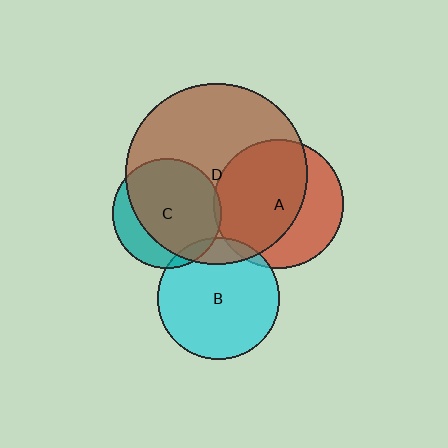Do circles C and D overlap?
Yes.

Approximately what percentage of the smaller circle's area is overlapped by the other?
Approximately 75%.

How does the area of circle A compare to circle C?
Approximately 1.4 times.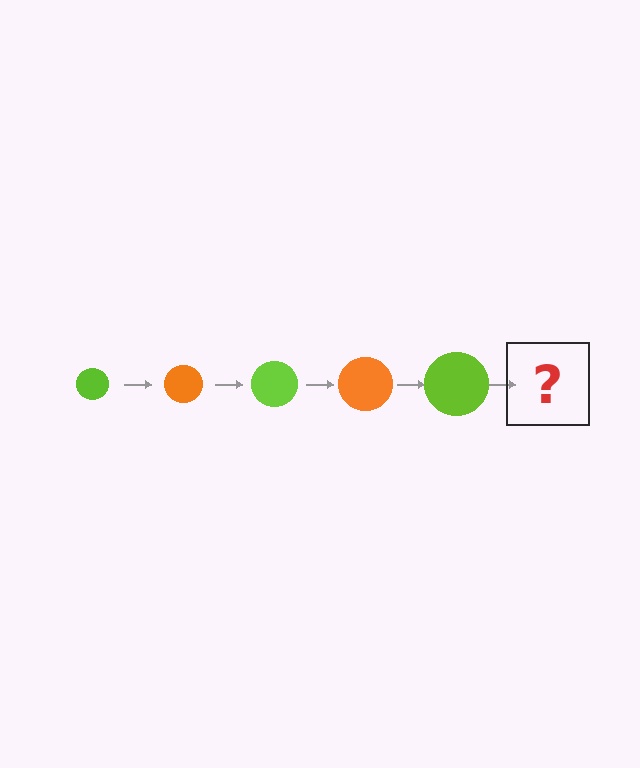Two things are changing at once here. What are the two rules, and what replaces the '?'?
The two rules are that the circle grows larger each step and the color cycles through lime and orange. The '?' should be an orange circle, larger than the previous one.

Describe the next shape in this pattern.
It should be an orange circle, larger than the previous one.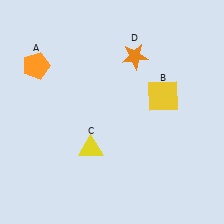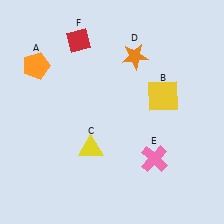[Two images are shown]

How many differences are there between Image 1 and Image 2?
There are 2 differences between the two images.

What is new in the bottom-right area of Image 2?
A pink cross (E) was added in the bottom-right area of Image 2.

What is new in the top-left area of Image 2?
A red diamond (F) was added in the top-left area of Image 2.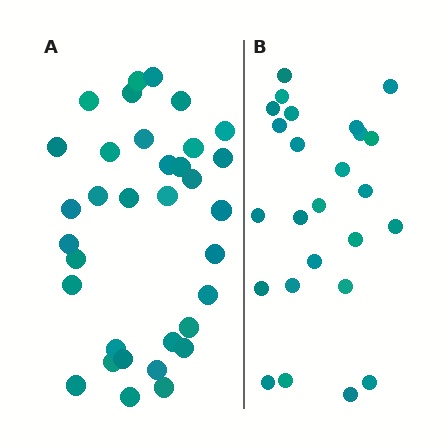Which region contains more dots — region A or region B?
Region A (the left region) has more dots.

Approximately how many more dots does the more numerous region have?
Region A has roughly 8 or so more dots than region B.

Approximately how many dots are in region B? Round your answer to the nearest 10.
About 20 dots. (The exact count is 25, which rounds to 20.)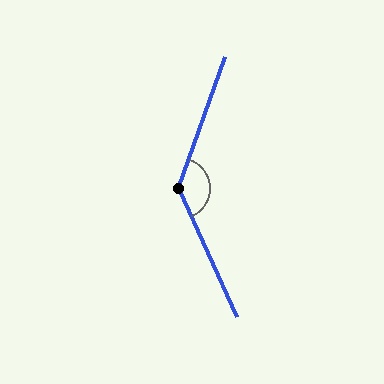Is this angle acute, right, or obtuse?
It is obtuse.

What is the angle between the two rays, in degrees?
Approximately 136 degrees.